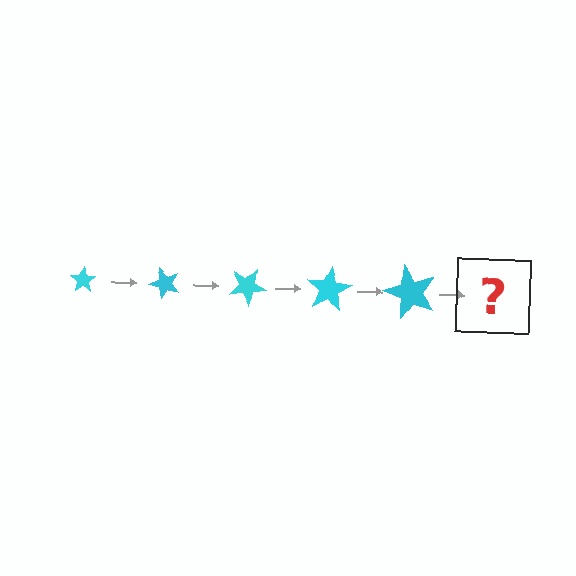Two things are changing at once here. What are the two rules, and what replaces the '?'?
The two rules are that the star grows larger each step and it rotates 50 degrees each step. The '?' should be a star, larger than the previous one and rotated 250 degrees from the start.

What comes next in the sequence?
The next element should be a star, larger than the previous one and rotated 250 degrees from the start.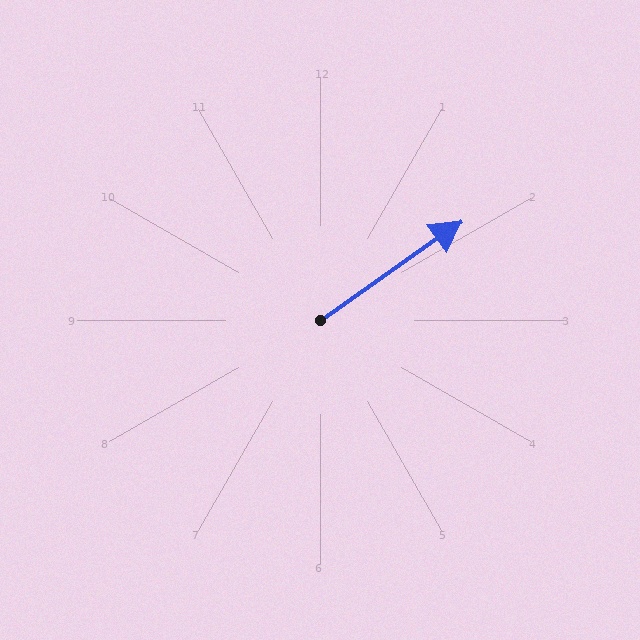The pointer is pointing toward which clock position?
Roughly 2 o'clock.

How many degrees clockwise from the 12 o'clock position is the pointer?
Approximately 55 degrees.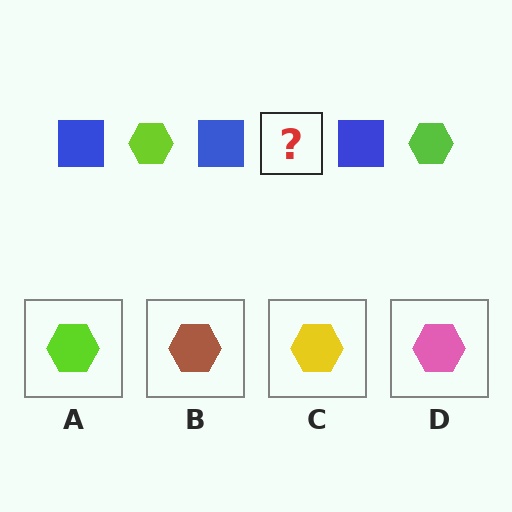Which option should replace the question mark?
Option A.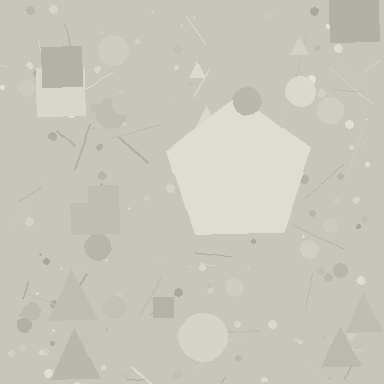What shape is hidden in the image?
A pentagon is hidden in the image.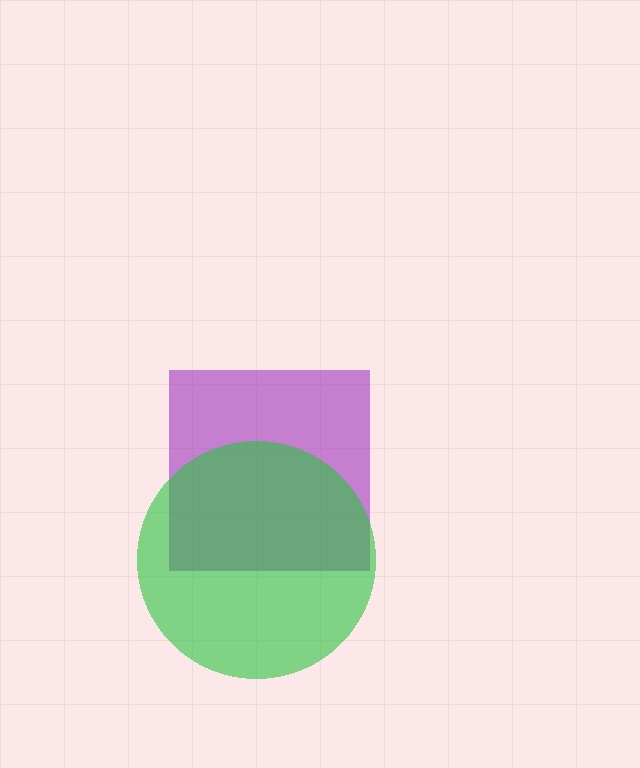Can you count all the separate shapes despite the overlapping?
Yes, there are 2 separate shapes.